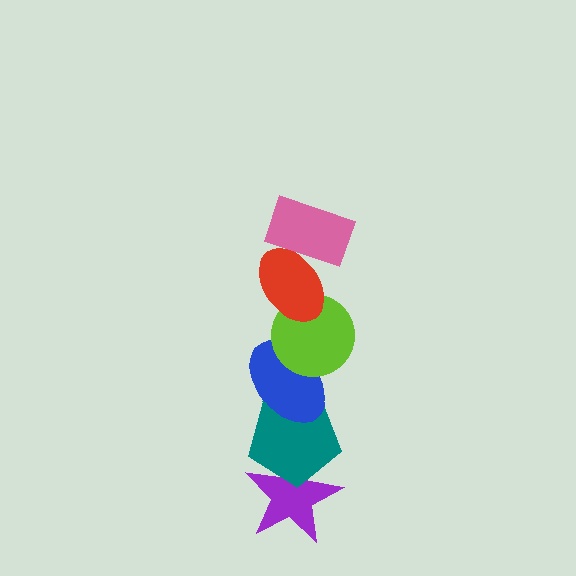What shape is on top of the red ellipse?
The pink rectangle is on top of the red ellipse.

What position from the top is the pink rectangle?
The pink rectangle is 1st from the top.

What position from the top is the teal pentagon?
The teal pentagon is 5th from the top.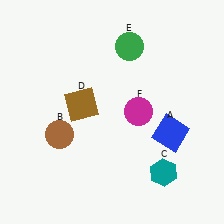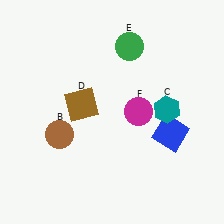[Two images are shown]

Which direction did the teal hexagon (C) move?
The teal hexagon (C) moved up.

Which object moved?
The teal hexagon (C) moved up.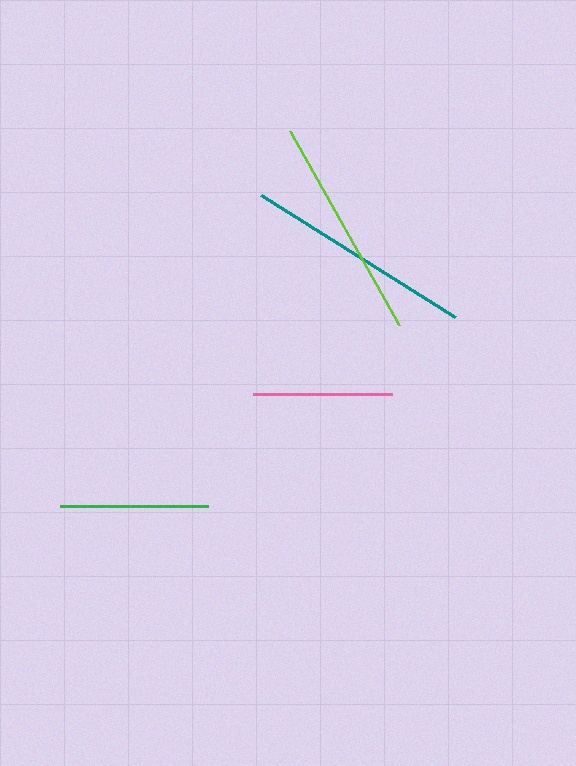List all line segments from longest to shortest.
From longest to shortest: teal, lime, green, pink.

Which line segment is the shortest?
The pink line is the shortest at approximately 139 pixels.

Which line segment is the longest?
The teal line is the longest at approximately 230 pixels.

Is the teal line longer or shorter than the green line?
The teal line is longer than the green line.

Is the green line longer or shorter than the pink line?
The green line is longer than the pink line.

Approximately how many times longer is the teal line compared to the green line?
The teal line is approximately 1.6 times the length of the green line.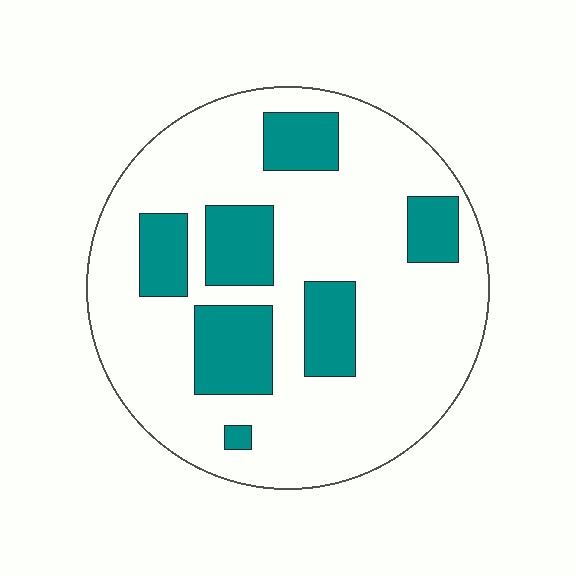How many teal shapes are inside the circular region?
7.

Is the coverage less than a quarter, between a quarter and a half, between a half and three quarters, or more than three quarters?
Less than a quarter.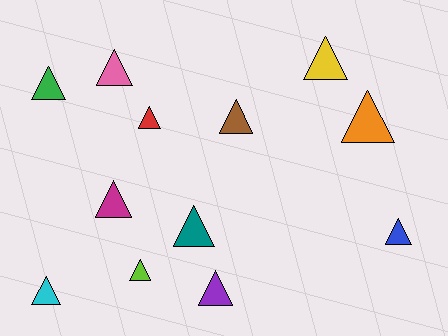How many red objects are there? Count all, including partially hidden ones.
There is 1 red object.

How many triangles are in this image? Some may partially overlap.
There are 12 triangles.